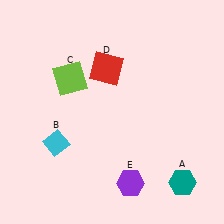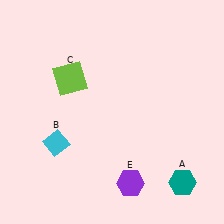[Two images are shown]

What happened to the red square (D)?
The red square (D) was removed in Image 2. It was in the top-left area of Image 1.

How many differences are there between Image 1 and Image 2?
There is 1 difference between the two images.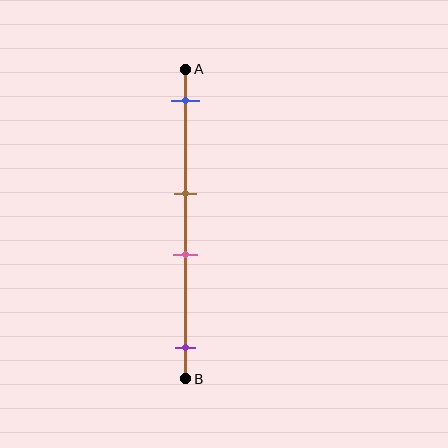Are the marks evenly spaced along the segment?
No, the marks are not evenly spaced.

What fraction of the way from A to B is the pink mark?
The pink mark is approximately 60% (0.6) of the way from A to B.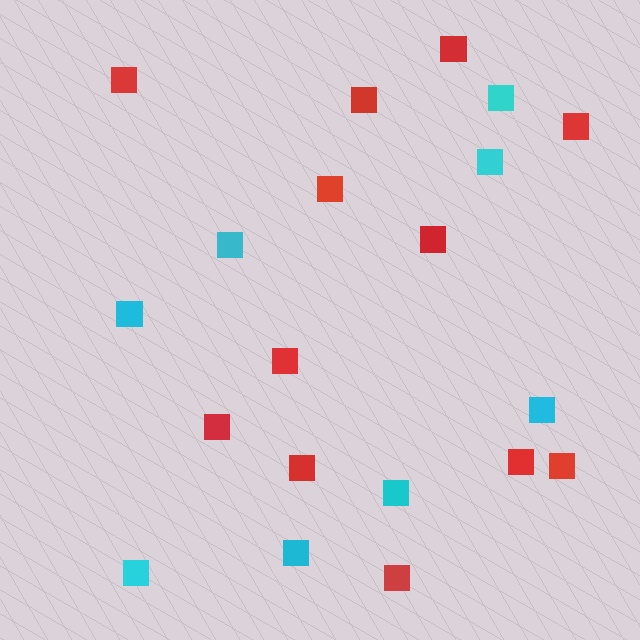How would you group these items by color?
There are 2 groups: one group of cyan squares (8) and one group of red squares (12).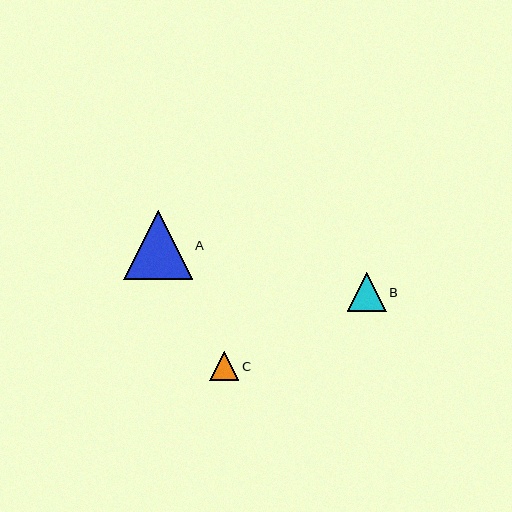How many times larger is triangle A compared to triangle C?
Triangle A is approximately 2.3 times the size of triangle C.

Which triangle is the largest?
Triangle A is the largest with a size of approximately 69 pixels.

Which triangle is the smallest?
Triangle C is the smallest with a size of approximately 30 pixels.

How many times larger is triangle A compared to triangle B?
Triangle A is approximately 1.8 times the size of triangle B.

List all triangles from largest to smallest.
From largest to smallest: A, B, C.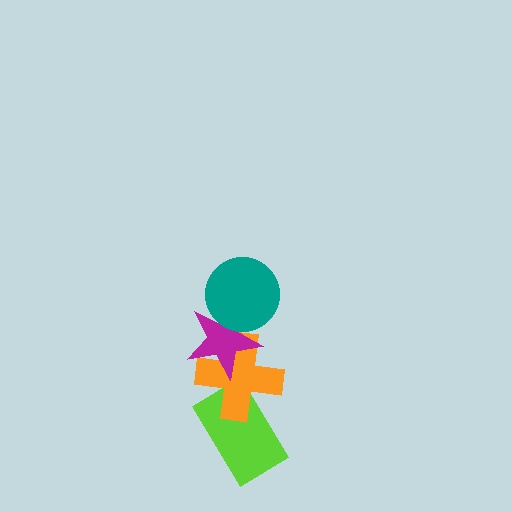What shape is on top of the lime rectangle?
The orange cross is on top of the lime rectangle.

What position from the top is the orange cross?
The orange cross is 3rd from the top.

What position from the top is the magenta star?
The magenta star is 2nd from the top.